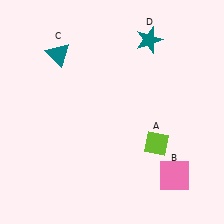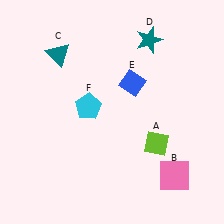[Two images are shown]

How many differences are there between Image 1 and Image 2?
There are 2 differences between the two images.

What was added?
A blue diamond (E), a cyan pentagon (F) were added in Image 2.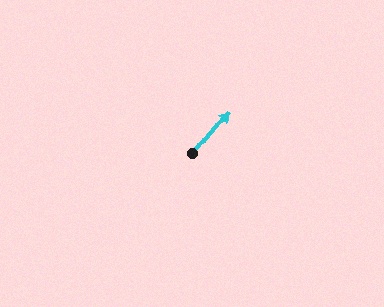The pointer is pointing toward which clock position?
Roughly 1 o'clock.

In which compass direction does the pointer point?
Northeast.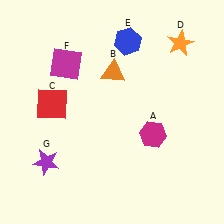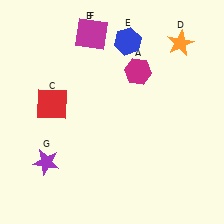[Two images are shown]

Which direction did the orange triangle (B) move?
The orange triangle (B) moved up.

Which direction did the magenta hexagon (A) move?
The magenta hexagon (A) moved up.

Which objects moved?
The objects that moved are: the magenta hexagon (A), the orange triangle (B), the magenta square (F).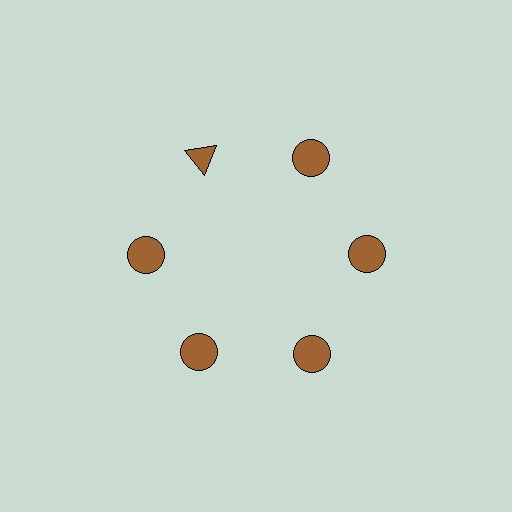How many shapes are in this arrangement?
There are 6 shapes arranged in a ring pattern.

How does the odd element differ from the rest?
It has a different shape: triangle instead of circle.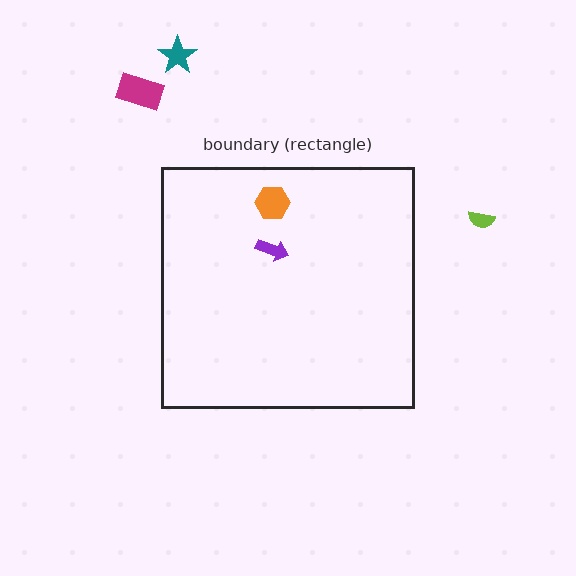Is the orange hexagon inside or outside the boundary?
Inside.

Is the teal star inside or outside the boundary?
Outside.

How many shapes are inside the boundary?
2 inside, 3 outside.